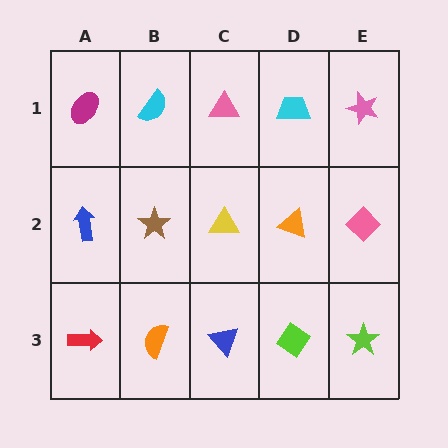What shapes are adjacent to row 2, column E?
A pink star (row 1, column E), a lime star (row 3, column E), an orange triangle (row 2, column D).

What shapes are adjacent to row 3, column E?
A pink diamond (row 2, column E), a lime diamond (row 3, column D).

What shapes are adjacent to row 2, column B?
A cyan semicircle (row 1, column B), an orange semicircle (row 3, column B), a blue arrow (row 2, column A), a yellow triangle (row 2, column C).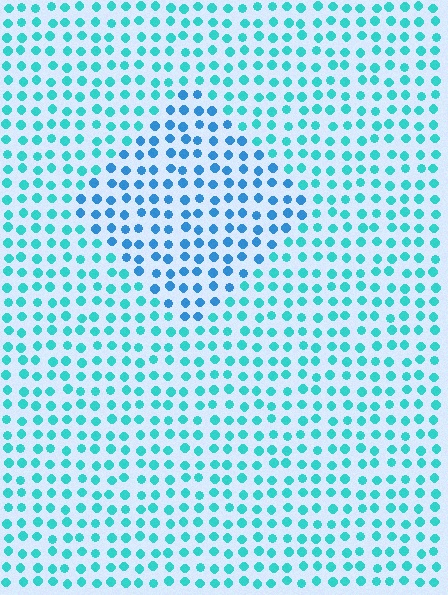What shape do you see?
I see a diamond.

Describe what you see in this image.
The image is filled with small cyan elements in a uniform arrangement. A diamond-shaped region is visible where the elements are tinted to a slightly different hue, forming a subtle color boundary.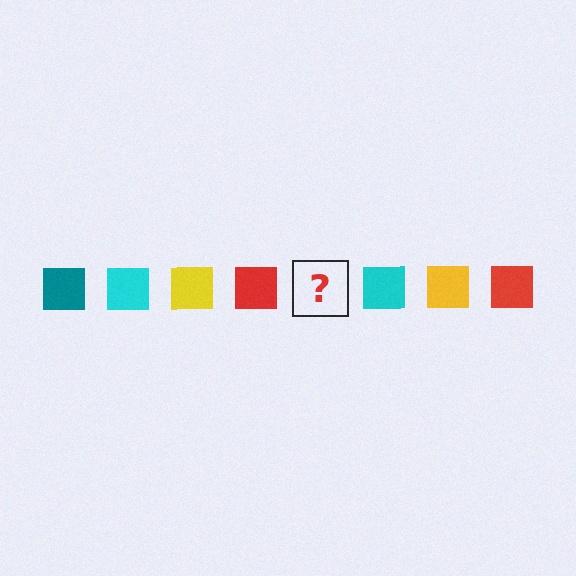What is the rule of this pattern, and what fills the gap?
The rule is that the pattern cycles through teal, cyan, yellow, red squares. The gap should be filled with a teal square.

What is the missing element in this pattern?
The missing element is a teal square.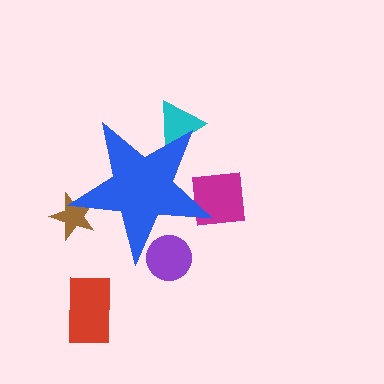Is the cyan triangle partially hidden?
Yes, the cyan triangle is partially hidden behind the blue star.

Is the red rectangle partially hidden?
No, the red rectangle is fully visible.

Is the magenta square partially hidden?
Yes, the magenta square is partially hidden behind the blue star.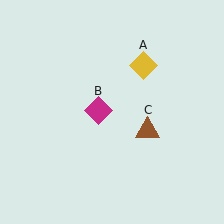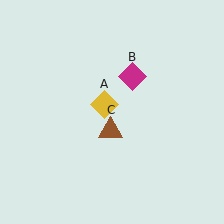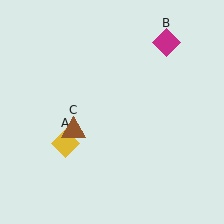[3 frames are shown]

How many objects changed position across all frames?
3 objects changed position: yellow diamond (object A), magenta diamond (object B), brown triangle (object C).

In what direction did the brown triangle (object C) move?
The brown triangle (object C) moved left.